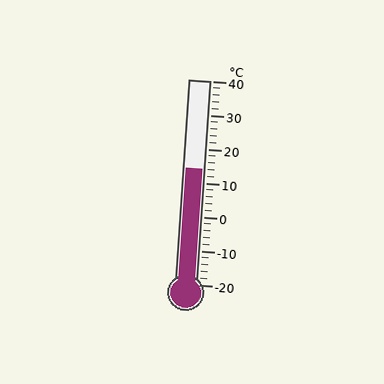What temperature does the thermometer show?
The thermometer shows approximately 14°C.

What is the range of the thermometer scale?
The thermometer scale ranges from -20°C to 40°C.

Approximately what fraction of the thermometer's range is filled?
The thermometer is filled to approximately 55% of its range.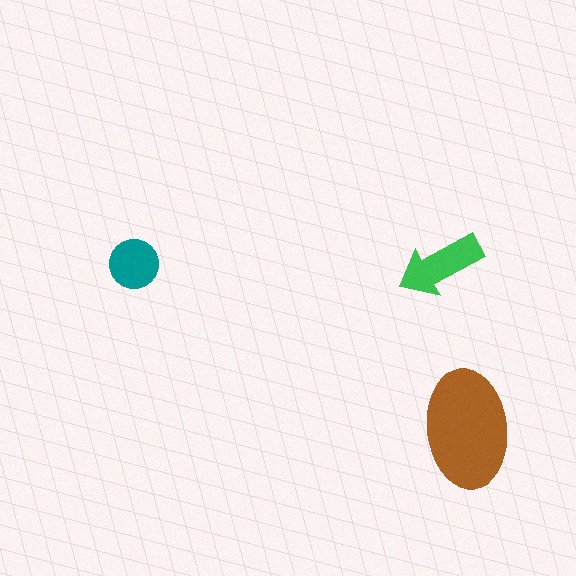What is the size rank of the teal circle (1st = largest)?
3rd.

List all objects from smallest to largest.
The teal circle, the green arrow, the brown ellipse.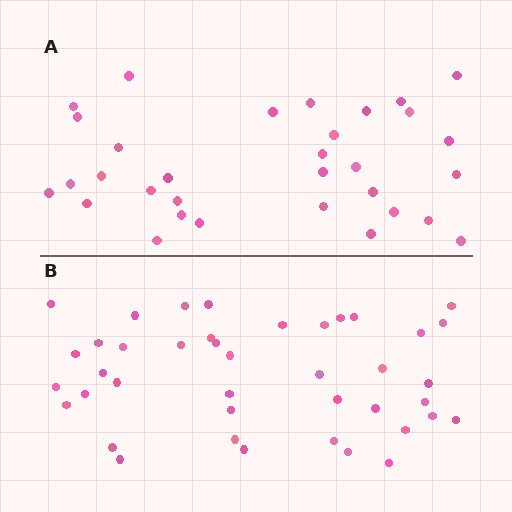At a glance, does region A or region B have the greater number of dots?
Region B (the bottom region) has more dots.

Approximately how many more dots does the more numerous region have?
Region B has roughly 8 or so more dots than region A.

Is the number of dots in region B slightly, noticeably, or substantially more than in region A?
Region B has noticeably more, but not dramatically so. The ratio is roughly 1.3 to 1.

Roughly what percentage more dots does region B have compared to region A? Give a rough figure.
About 30% more.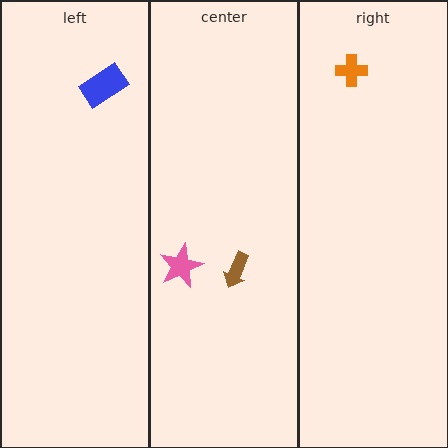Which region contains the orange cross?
The right region.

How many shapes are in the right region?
1.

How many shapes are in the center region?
2.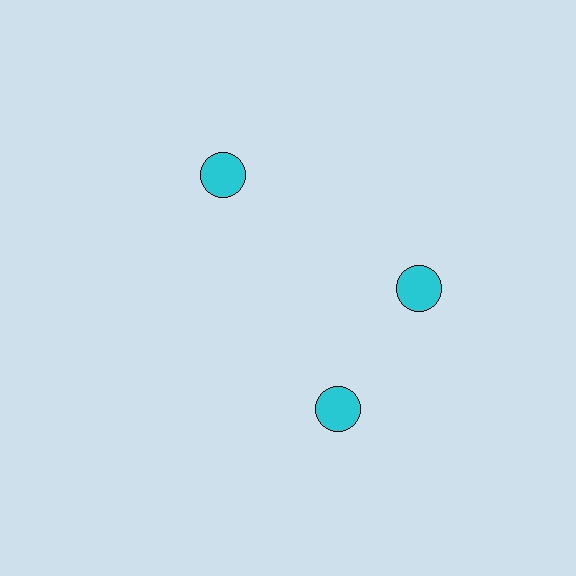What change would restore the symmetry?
The symmetry would be restored by rotating it back into even spacing with its neighbors so that all 3 circles sit at equal angles and equal distance from the center.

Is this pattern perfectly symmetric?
No. The 3 cyan circles are arranged in a ring, but one element near the 7 o'clock position is rotated out of alignment along the ring, breaking the 3-fold rotational symmetry.